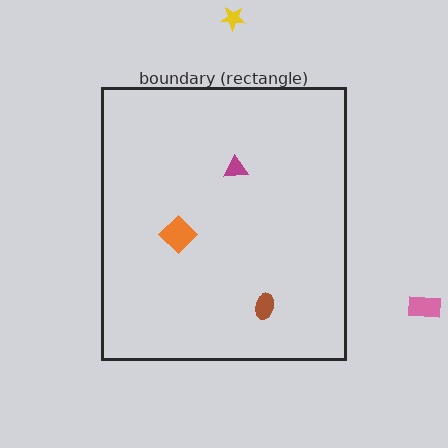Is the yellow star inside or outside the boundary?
Outside.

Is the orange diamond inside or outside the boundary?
Inside.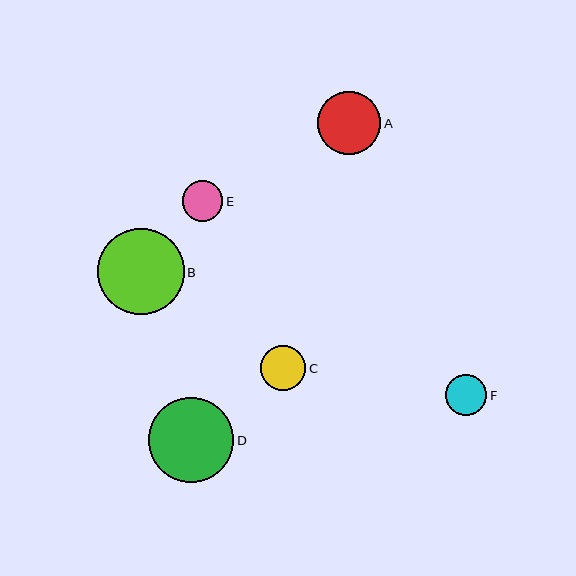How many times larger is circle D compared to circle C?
Circle D is approximately 1.9 times the size of circle C.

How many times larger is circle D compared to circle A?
Circle D is approximately 1.3 times the size of circle A.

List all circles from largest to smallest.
From largest to smallest: B, D, A, C, F, E.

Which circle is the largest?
Circle B is the largest with a size of approximately 86 pixels.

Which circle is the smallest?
Circle E is the smallest with a size of approximately 41 pixels.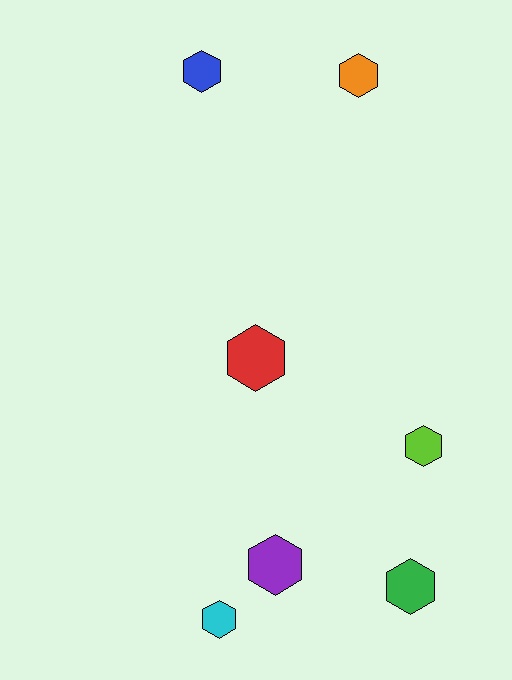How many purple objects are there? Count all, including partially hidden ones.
There is 1 purple object.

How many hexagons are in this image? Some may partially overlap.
There are 7 hexagons.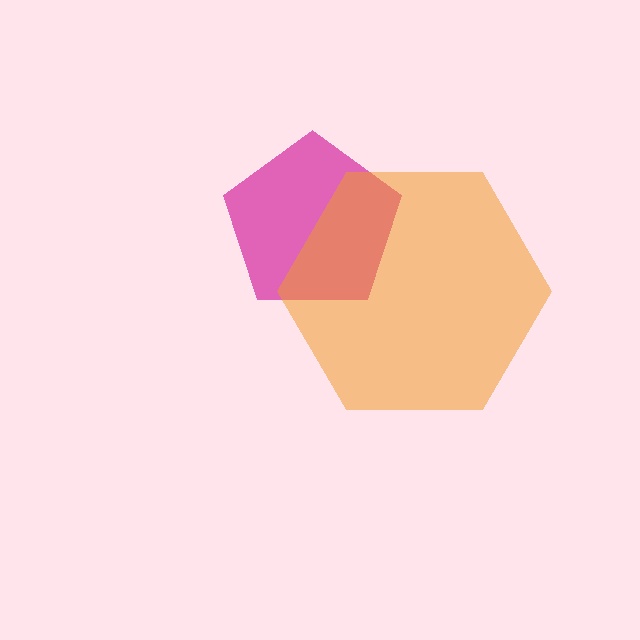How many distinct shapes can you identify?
There are 2 distinct shapes: a magenta pentagon, an orange hexagon.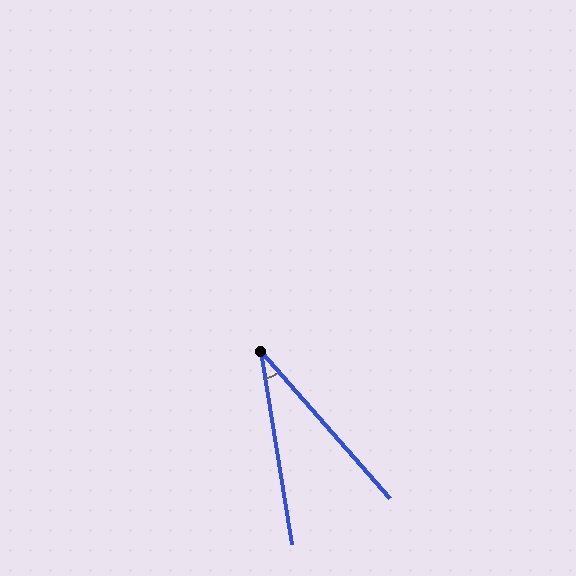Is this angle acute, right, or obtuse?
It is acute.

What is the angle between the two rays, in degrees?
Approximately 32 degrees.